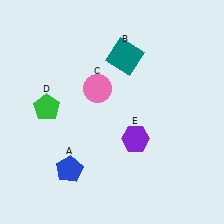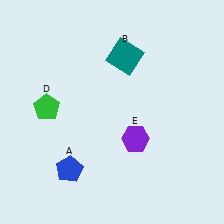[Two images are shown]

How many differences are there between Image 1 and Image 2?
There is 1 difference between the two images.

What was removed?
The pink circle (C) was removed in Image 2.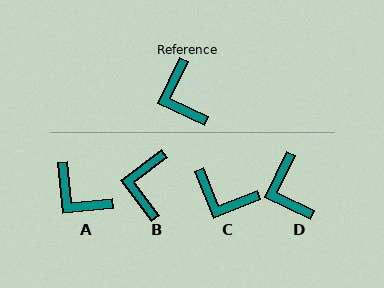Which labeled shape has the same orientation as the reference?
D.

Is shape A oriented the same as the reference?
No, it is off by about 31 degrees.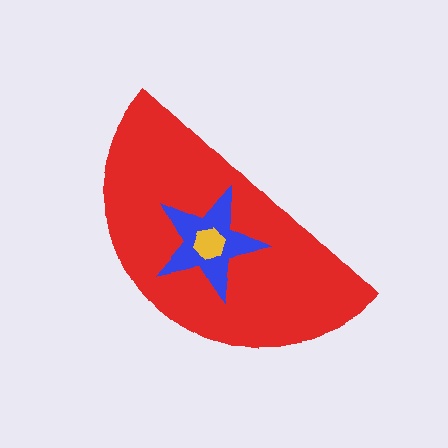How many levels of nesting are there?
3.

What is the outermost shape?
The red semicircle.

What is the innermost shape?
The yellow hexagon.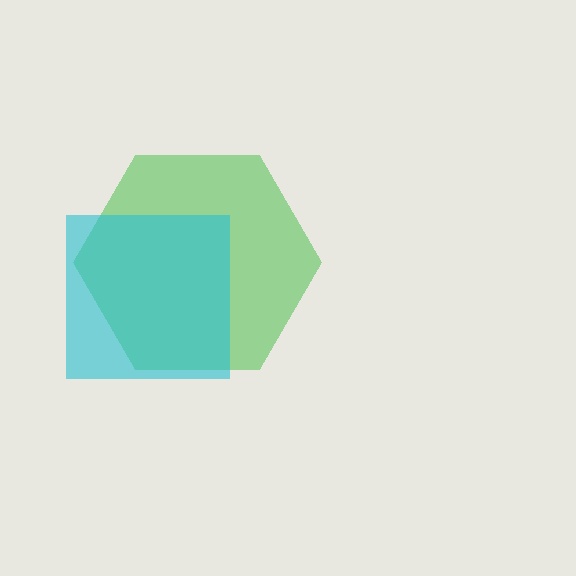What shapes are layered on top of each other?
The layered shapes are: a green hexagon, a cyan square.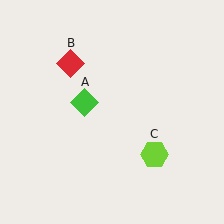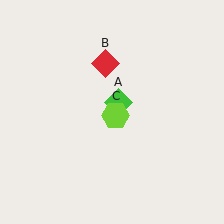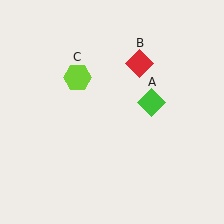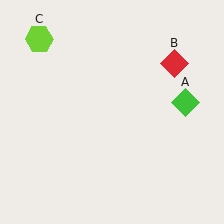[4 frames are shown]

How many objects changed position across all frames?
3 objects changed position: green diamond (object A), red diamond (object B), lime hexagon (object C).